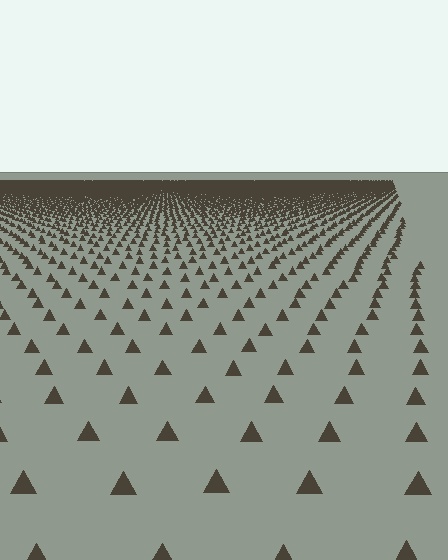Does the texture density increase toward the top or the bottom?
Density increases toward the top.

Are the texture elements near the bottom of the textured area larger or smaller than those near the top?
Larger. Near the bottom, elements are closer to the viewer and appear at a bigger on-screen size.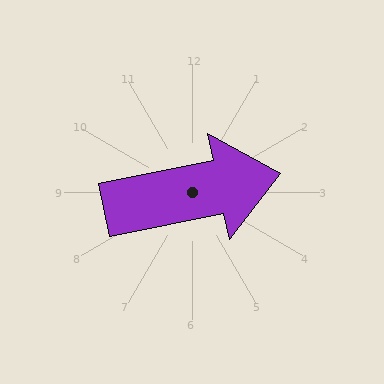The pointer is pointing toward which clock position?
Roughly 3 o'clock.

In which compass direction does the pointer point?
East.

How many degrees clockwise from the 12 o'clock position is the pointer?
Approximately 78 degrees.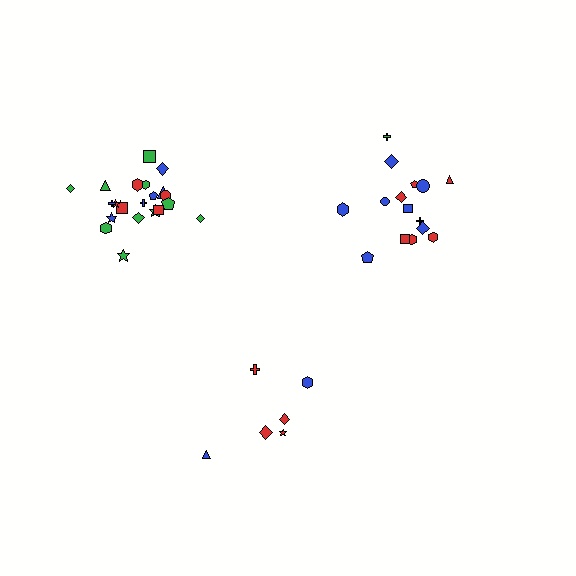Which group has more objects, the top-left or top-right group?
The top-left group.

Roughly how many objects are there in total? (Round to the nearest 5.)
Roughly 45 objects in total.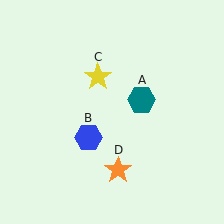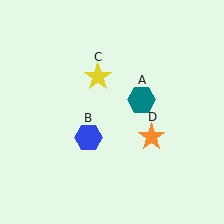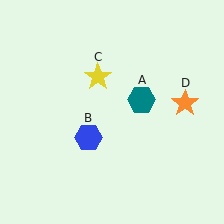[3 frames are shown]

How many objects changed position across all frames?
1 object changed position: orange star (object D).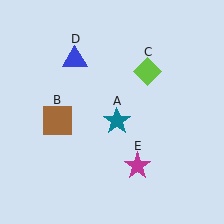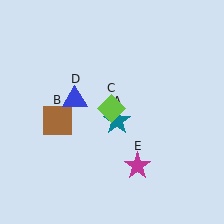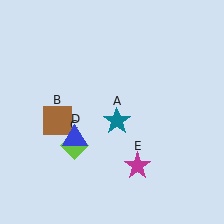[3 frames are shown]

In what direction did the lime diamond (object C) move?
The lime diamond (object C) moved down and to the left.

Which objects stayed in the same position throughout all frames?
Teal star (object A) and brown square (object B) and magenta star (object E) remained stationary.